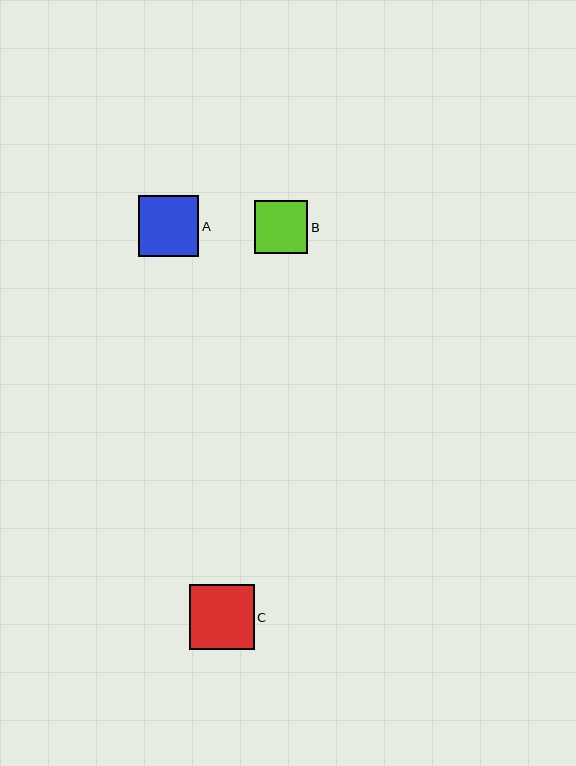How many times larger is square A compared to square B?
Square A is approximately 1.1 times the size of square B.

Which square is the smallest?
Square B is the smallest with a size of approximately 53 pixels.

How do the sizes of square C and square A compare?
Square C and square A are approximately the same size.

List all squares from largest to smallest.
From largest to smallest: C, A, B.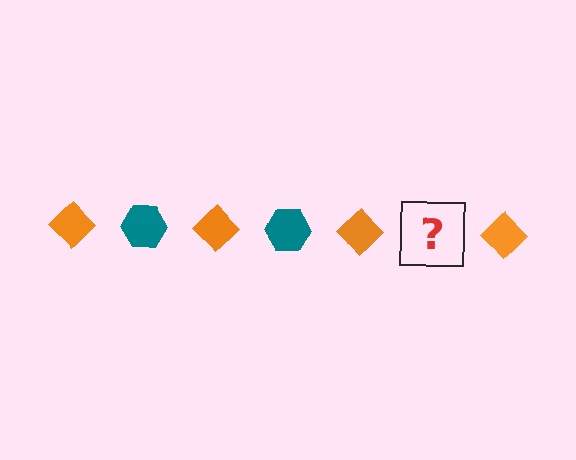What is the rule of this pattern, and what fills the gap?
The rule is that the pattern alternates between orange diamond and teal hexagon. The gap should be filled with a teal hexagon.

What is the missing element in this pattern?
The missing element is a teal hexagon.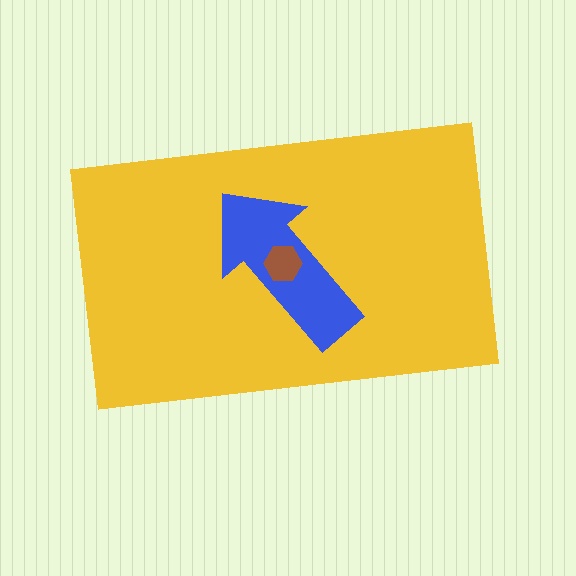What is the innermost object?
The brown hexagon.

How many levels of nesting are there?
3.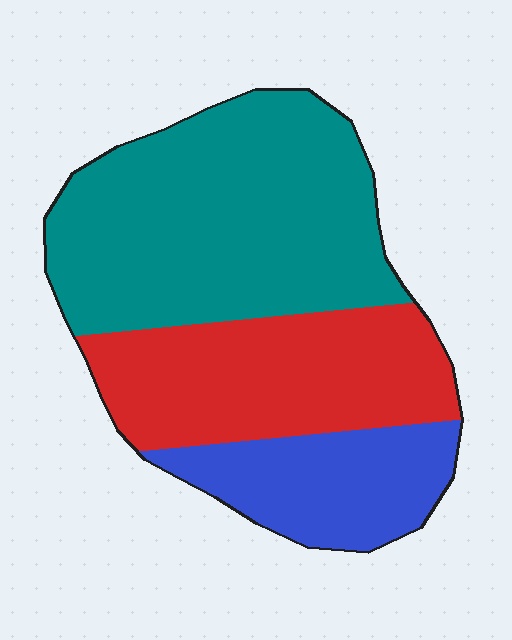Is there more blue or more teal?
Teal.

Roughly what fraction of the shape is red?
Red covers 31% of the shape.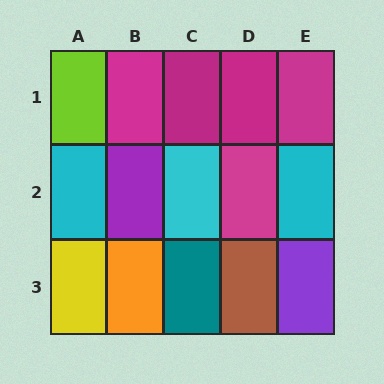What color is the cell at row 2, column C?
Cyan.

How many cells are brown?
1 cell is brown.